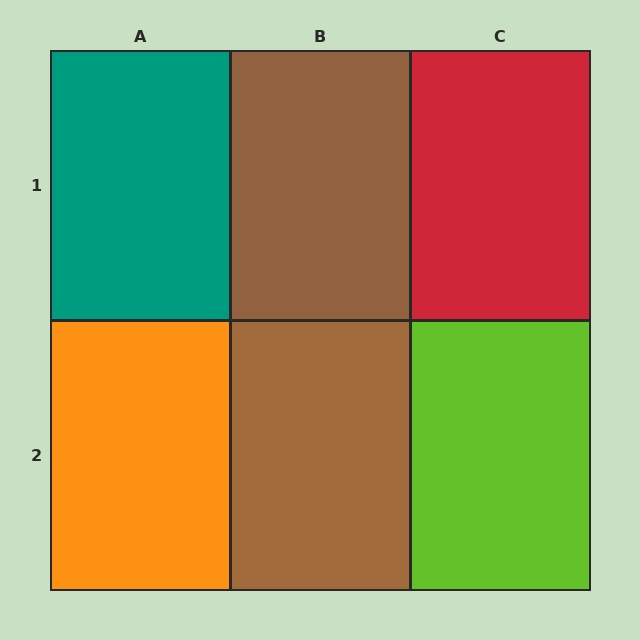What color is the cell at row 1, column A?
Teal.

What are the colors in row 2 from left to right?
Orange, brown, lime.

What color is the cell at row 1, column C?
Red.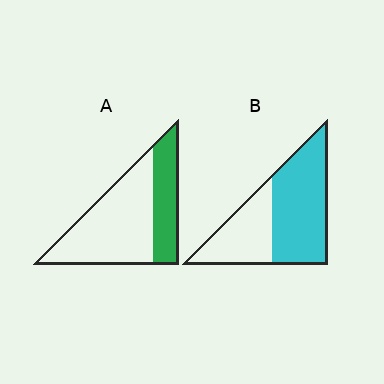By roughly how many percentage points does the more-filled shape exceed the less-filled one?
By roughly 30 percentage points (B over A).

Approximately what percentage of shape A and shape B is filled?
A is approximately 30% and B is approximately 60%.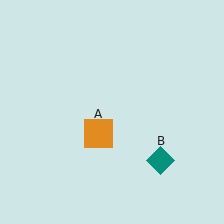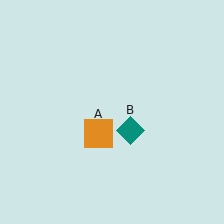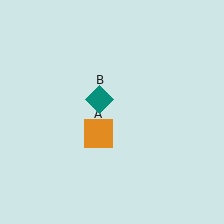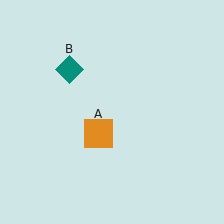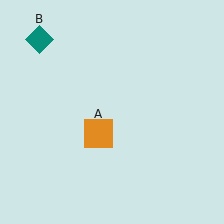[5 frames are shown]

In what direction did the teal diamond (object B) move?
The teal diamond (object B) moved up and to the left.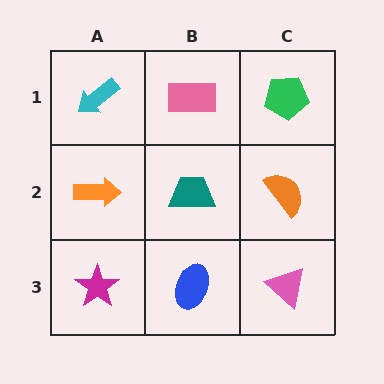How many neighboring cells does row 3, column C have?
2.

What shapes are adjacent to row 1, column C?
An orange semicircle (row 2, column C), a pink rectangle (row 1, column B).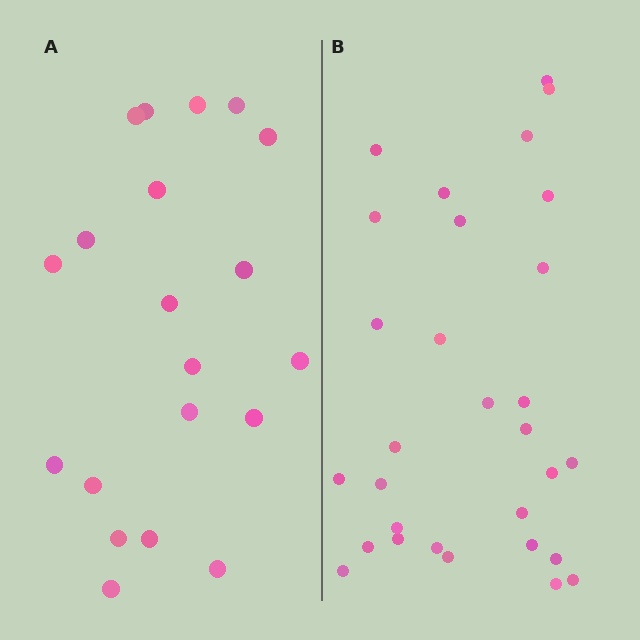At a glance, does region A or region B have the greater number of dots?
Region B (the right region) has more dots.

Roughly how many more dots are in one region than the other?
Region B has roughly 10 or so more dots than region A.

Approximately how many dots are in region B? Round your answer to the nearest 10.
About 30 dots.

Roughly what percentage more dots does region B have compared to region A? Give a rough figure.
About 50% more.